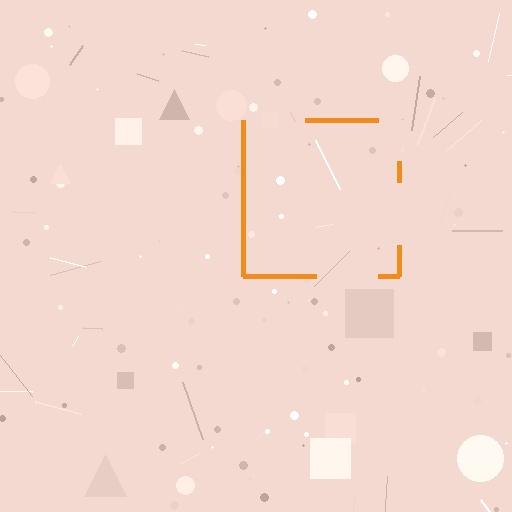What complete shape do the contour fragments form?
The contour fragments form a square.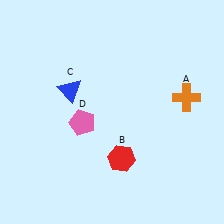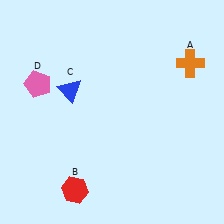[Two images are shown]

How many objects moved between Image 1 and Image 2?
3 objects moved between the two images.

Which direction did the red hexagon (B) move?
The red hexagon (B) moved left.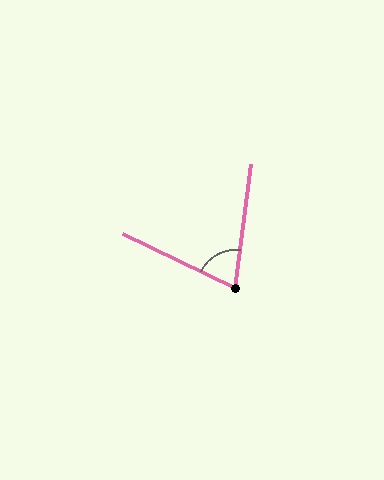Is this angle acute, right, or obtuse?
It is acute.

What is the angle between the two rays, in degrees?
Approximately 71 degrees.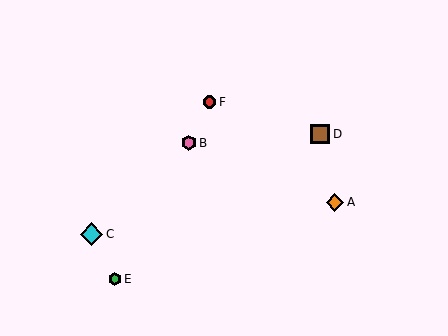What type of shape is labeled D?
Shape D is a brown square.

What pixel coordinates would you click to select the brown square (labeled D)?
Click at (320, 134) to select the brown square D.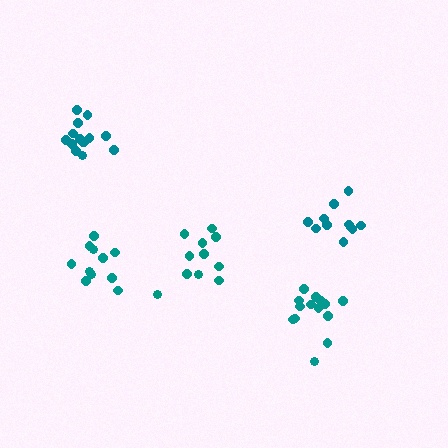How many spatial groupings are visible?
There are 5 spatial groupings.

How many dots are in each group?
Group 1: 14 dots, Group 2: 14 dots, Group 3: 11 dots, Group 4: 11 dots, Group 5: 11 dots (61 total).